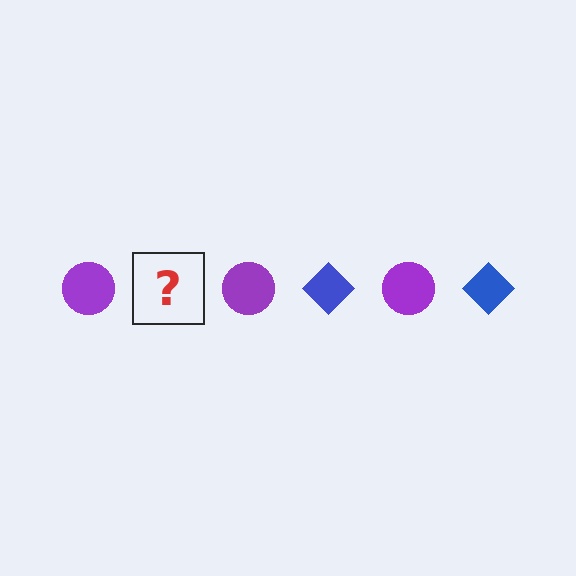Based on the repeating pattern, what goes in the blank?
The blank should be a blue diamond.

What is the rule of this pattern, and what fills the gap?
The rule is that the pattern alternates between purple circle and blue diamond. The gap should be filled with a blue diamond.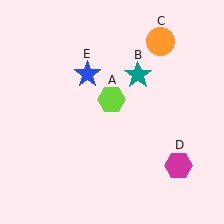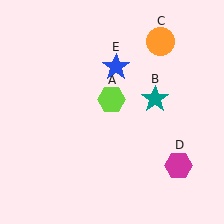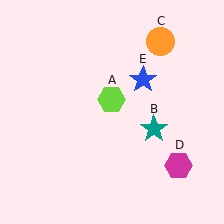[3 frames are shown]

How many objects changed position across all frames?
2 objects changed position: teal star (object B), blue star (object E).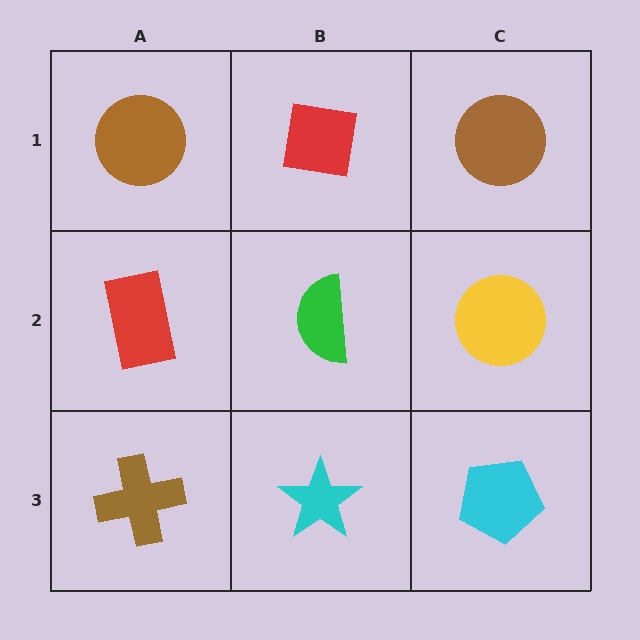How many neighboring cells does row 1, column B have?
3.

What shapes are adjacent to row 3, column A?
A red rectangle (row 2, column A), a cyan star (row 3, column B).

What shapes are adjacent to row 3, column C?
A yellow circle (row 2, column C), a cyan star (row 3, column B).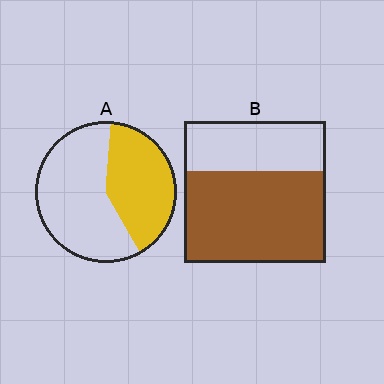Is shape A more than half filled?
No.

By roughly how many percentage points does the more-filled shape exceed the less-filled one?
By roughly 25 percentage points (B over A).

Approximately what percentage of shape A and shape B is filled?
A is approximately 40% and B is approximately 65%.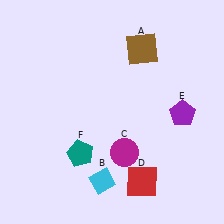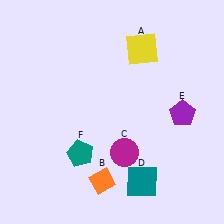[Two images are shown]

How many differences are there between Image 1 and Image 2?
There are 3 differences between the two images.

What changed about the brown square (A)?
In Image 1, A is brown. In Image 2, it changed to yellow.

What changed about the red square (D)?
In Image 1, D is red. In Image 2, it changed to teal.